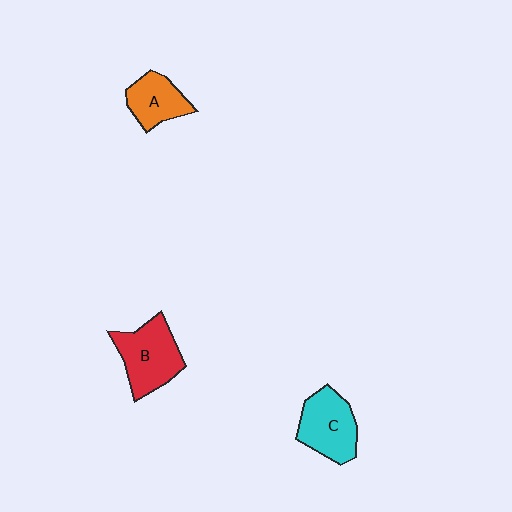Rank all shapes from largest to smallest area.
From largest to smallest: B (red), C (cyan), A (orange).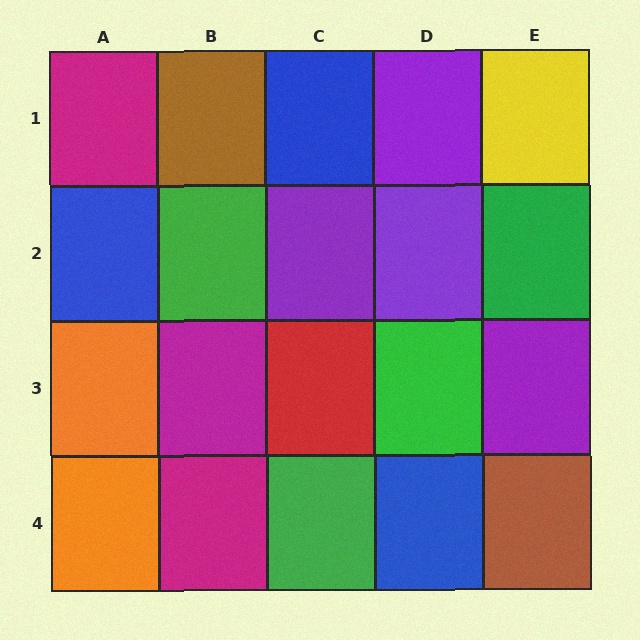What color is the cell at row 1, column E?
Yellow.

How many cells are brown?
2 cells are brown.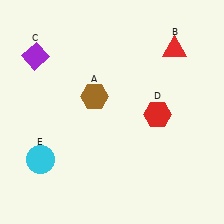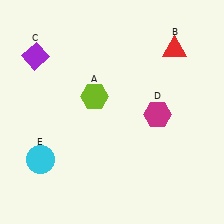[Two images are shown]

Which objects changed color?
A changed from brown to lime. D changed from red to magenta.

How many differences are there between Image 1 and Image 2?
There are 2 differences between the two images.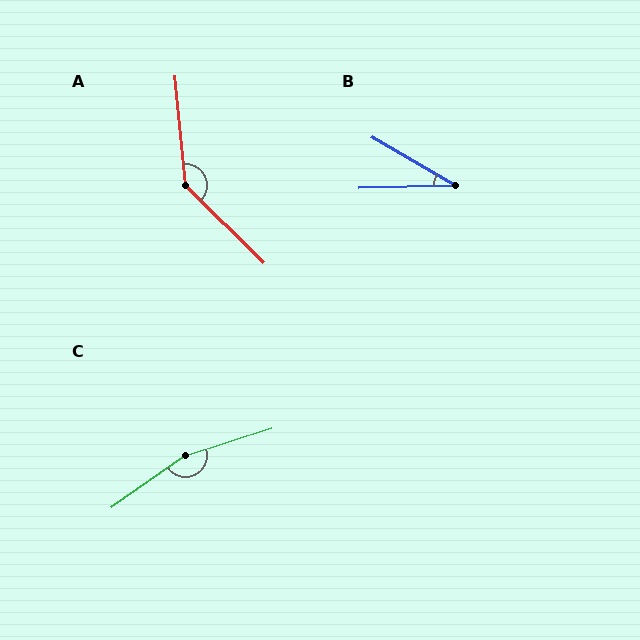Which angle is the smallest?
B, at approximately 32 degrees.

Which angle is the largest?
C, at approximately 163 degrees.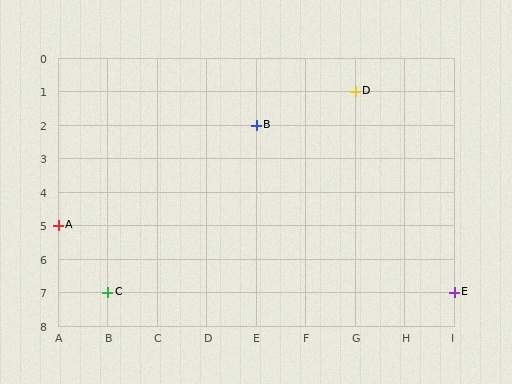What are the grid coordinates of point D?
Point D is at grid coordinates (G, 1).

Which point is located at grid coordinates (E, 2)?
Point B is at (E, 2).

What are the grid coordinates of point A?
Point A is at grid coordinates (A, 5).